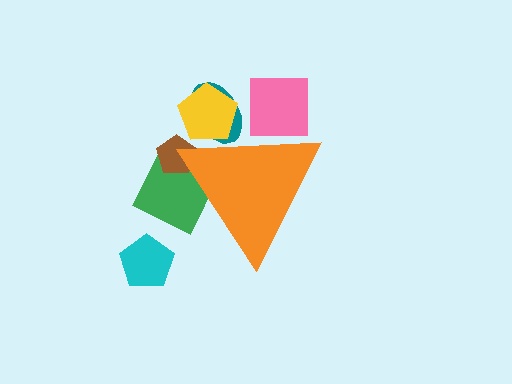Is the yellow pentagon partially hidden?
Yes, the yellow pentagon is partially hidden behind the orange triangle.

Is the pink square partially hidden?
Yes, the pink square is partially hidden behind the orange triangle.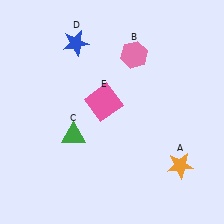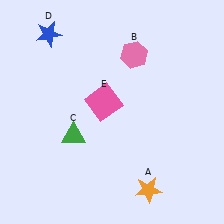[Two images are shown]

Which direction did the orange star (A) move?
The orange star (A) moved left.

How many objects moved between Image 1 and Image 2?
2 objects moved between the two images.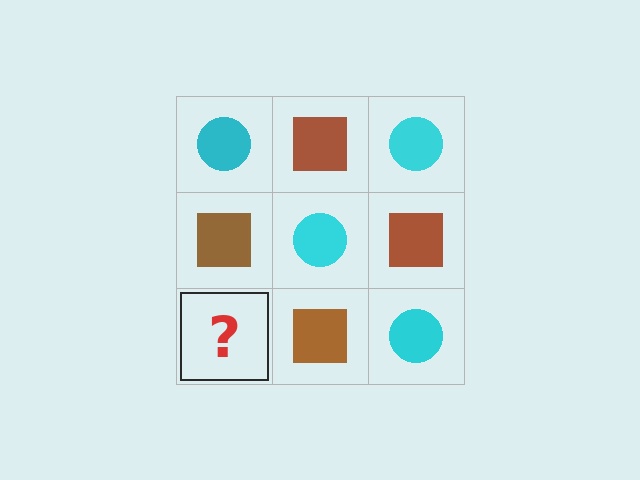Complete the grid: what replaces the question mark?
The question mark should be replaced with a cyan circle.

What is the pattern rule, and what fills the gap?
The rule is that it alternates cyan circle and brown square in a checkerboard pattern. The gap should be filled with a cyan circle.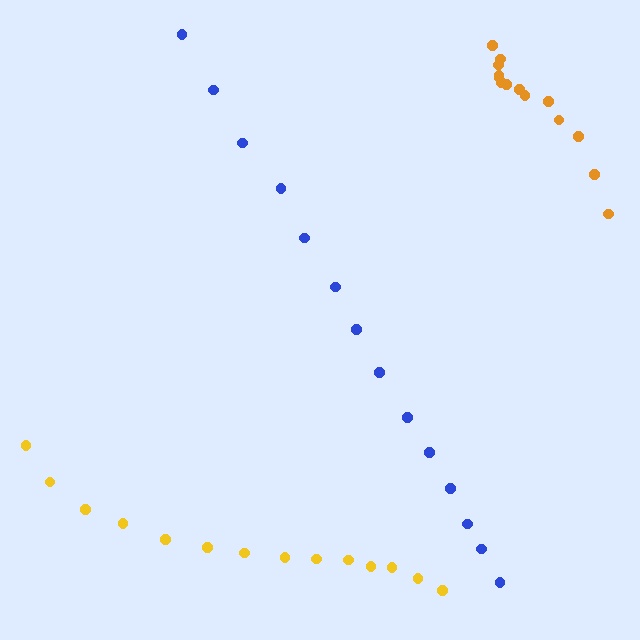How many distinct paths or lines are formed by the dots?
There are 3 distinct paths.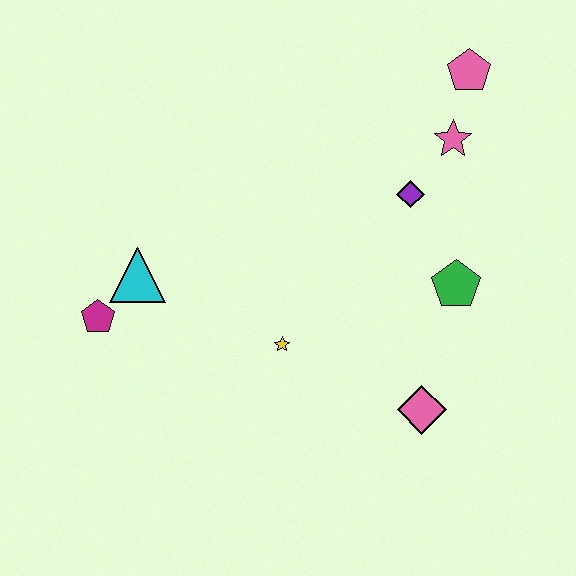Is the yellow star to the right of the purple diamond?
No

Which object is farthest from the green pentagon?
The magenta pentagon is farthest from the green pentagon.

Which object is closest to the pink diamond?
The green pentagon is closest to the pink diamond.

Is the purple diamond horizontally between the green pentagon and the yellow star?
Yes